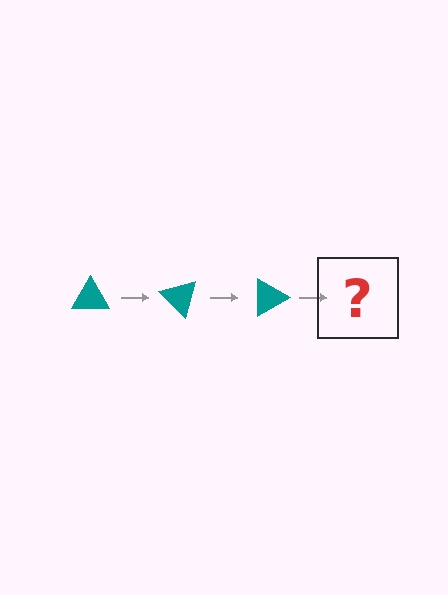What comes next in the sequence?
The next element should be a teal triangle rotated 135 degrees.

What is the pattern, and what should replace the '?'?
The pattern is that the triangle rotates 45 degrees each step. The '?' should be a teal triangle rotated 135 degrees.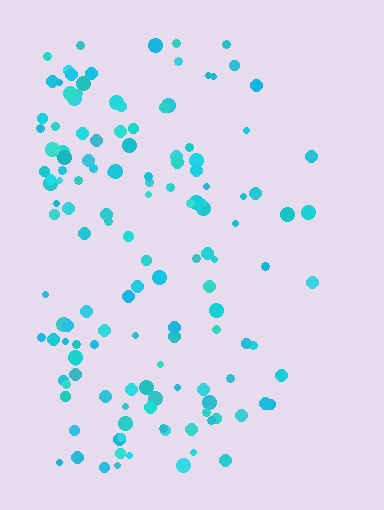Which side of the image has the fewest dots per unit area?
The right.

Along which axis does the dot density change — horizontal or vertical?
Horizontal.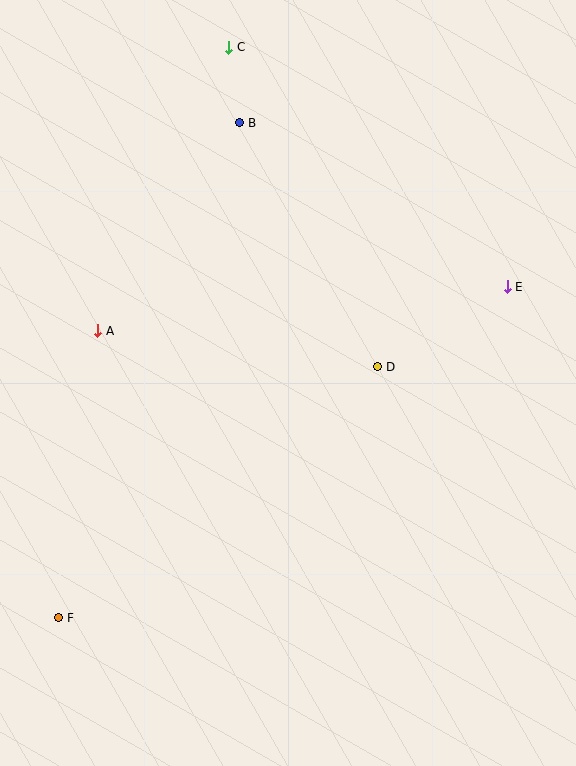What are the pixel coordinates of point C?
Point C is at (229, 47).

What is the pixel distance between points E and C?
The distance between E and C is 367 pixels.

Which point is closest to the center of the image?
Point D at (378, 367) is closest to the center.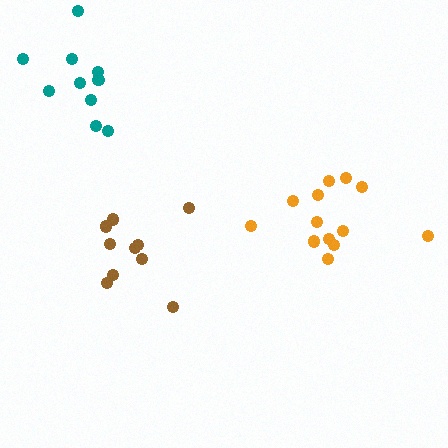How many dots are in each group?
Group 1: 10 dots, Group 2: 13 dots, Group 3: 10 dots (33 total).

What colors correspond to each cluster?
The clusters are colored: teal, orange, brown.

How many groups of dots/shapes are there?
There are 3 groups.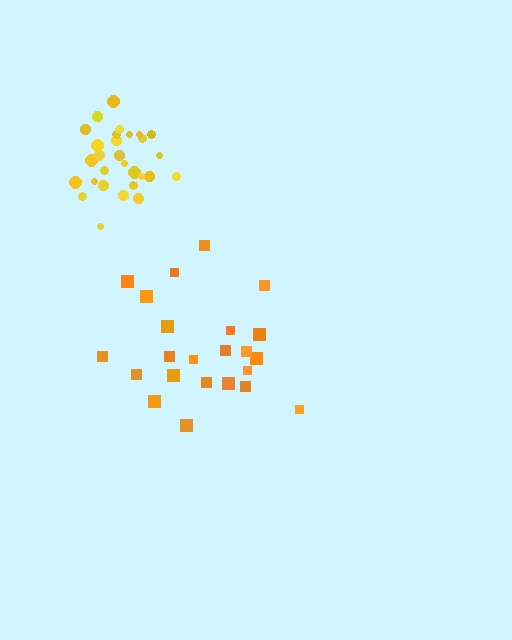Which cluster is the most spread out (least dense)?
Orange.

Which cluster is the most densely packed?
Yellow.